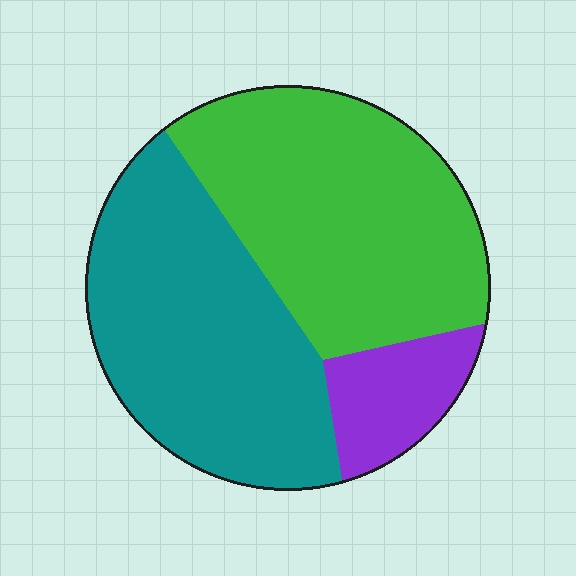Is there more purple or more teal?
Teal.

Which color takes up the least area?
Purple, at roughly 10%.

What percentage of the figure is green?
Green covers about 45% of the figure.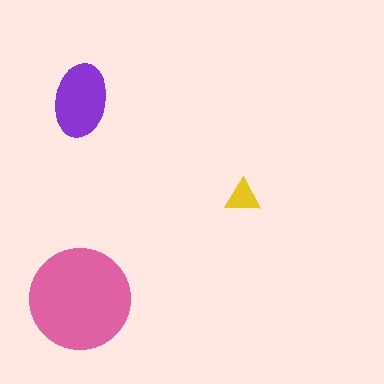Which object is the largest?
The pink circle.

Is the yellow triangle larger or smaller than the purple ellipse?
Smaller.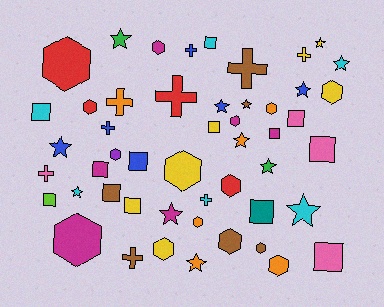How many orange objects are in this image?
There are 6 orange objects.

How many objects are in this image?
There are 50 objects.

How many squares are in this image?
There are 13 squares.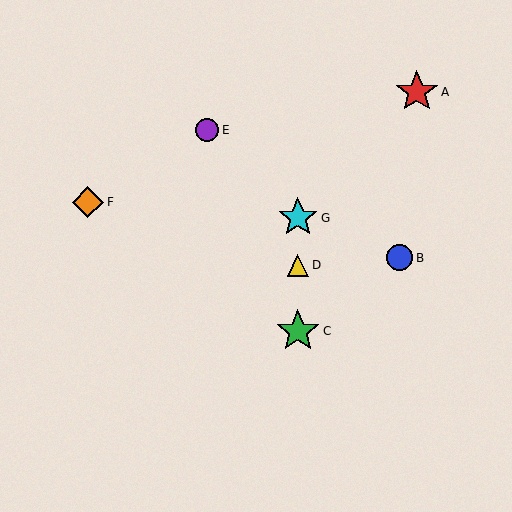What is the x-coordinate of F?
Object F is at x≈88.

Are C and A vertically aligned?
No, C is at x≈298 and A is at x≈417.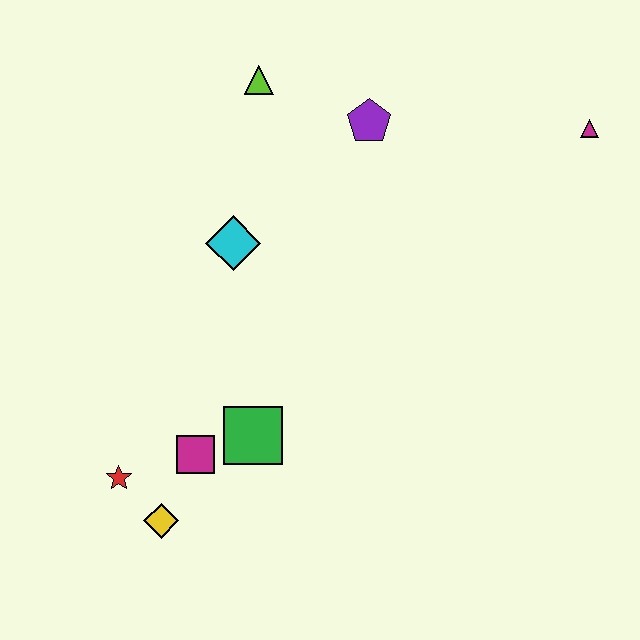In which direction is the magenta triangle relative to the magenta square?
The magenta triangle is to the right of the magenta square.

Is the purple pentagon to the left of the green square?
No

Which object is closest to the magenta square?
The green square is closest to the magenta square.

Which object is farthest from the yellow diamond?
The magenta triangle is farthest from the yellow diamond.